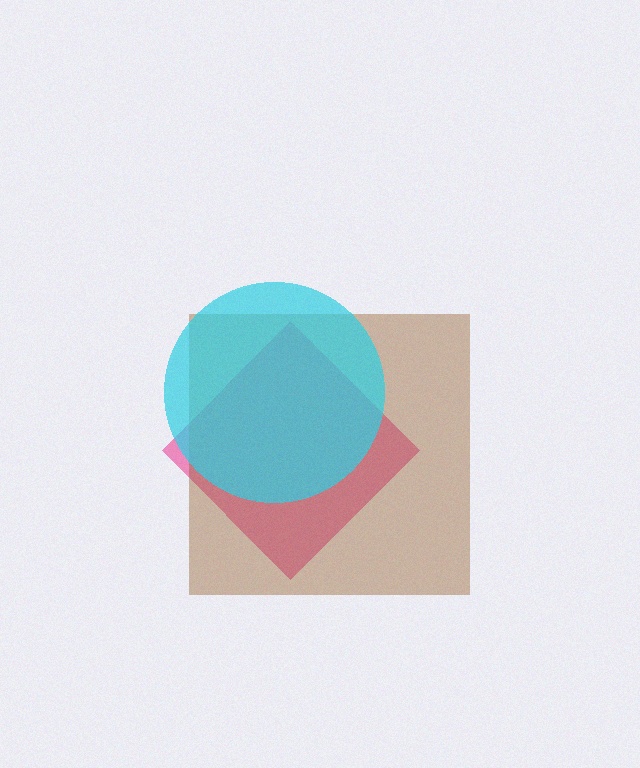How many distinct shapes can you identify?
There are 3 distinct shapes: a pink diamond, a brown square, a cyan circle.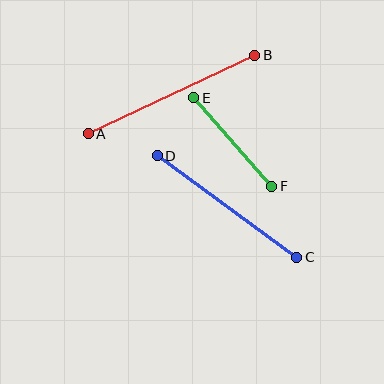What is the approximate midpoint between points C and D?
The midpoint is at approximately (227, 207) pixels.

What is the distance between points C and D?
The distance is approximately 172 pixels.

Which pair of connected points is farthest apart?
Points A and B are farthest apart.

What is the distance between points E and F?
The distance is approximately 118 pixels.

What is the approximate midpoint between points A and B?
The midpoint is at approximately (171, 94) pixels.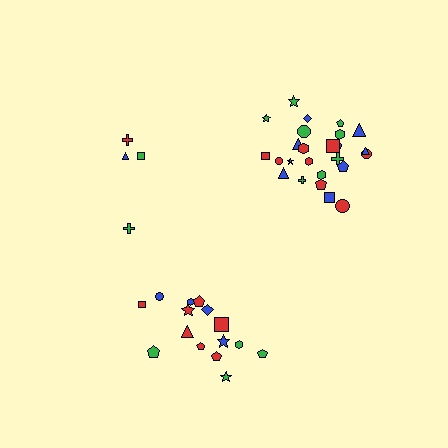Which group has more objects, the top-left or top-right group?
The top-right group.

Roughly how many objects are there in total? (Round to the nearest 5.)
Roughly 45 objects in total.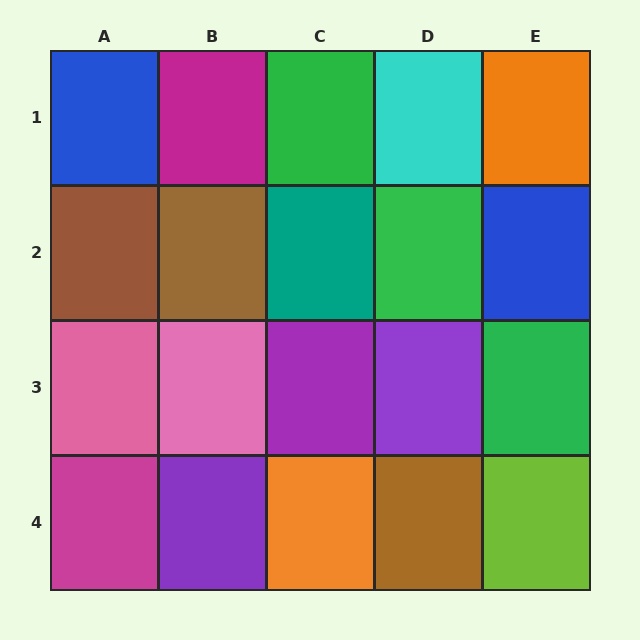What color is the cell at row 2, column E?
Blue.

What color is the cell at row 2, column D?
Green.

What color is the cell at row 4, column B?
Purple.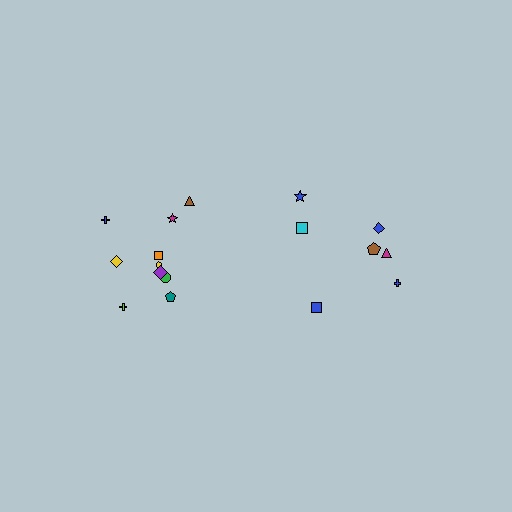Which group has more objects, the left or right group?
The left group.